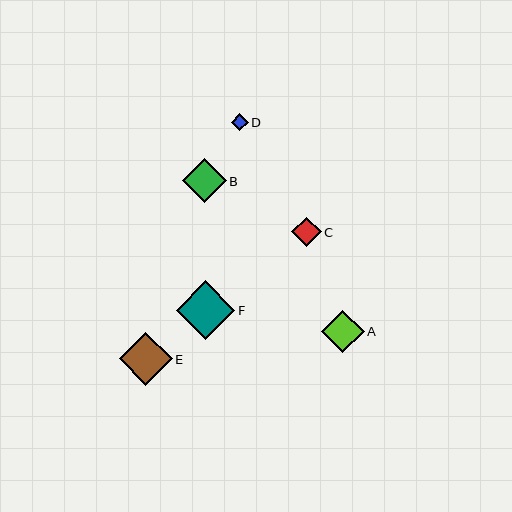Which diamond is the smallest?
Diamond D is the smallest with a size of approximately 17 pixels.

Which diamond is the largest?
Diamond F is the largest with a size of approximately 59 pixels.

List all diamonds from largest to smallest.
From largest to smallest: F, E, B, A, C, D.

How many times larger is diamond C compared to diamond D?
Diamond C is approximately 1.7 times the size of diamond D.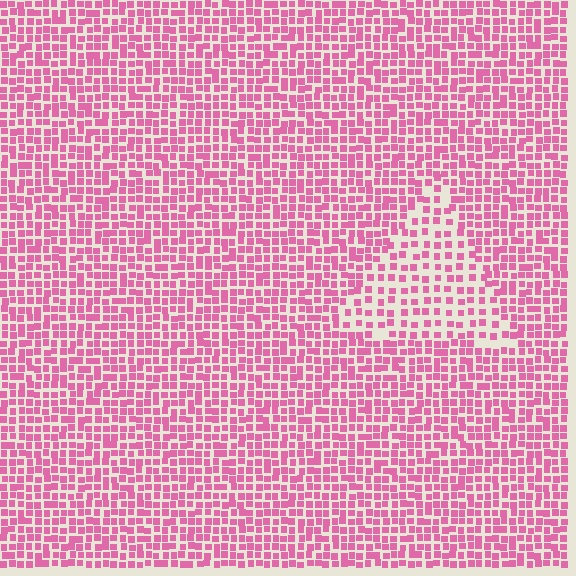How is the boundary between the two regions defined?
The boundary is defined by a change in element density (approximately 1.8x ratio). All elements are the same color, size, and shape.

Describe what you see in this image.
The image contains small pink elements arranged at two different densities. A triangle-shaped region is visible where the elements are less densely packed than the surrounding area.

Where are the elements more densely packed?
The elements are more densely packed outside the triangle boundary.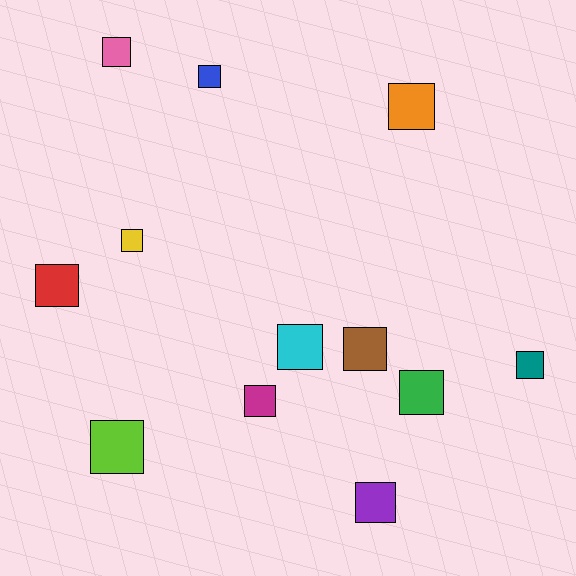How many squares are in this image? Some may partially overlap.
There are 12 squares.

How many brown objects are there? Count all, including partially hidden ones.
There is 1 brown object.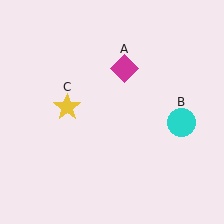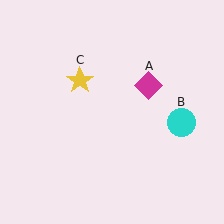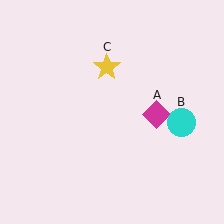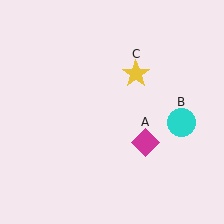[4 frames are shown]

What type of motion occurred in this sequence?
The magenta diamond (object A), yellow star (object C) rotated clockwise around the center of the scene.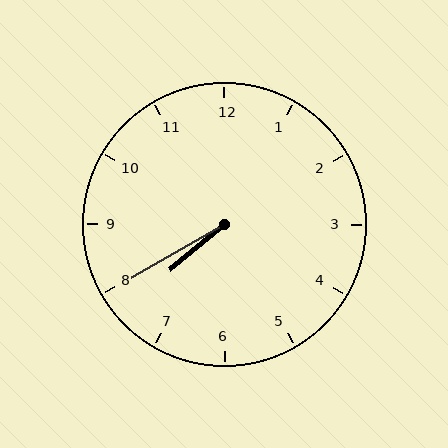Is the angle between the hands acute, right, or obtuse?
It is acute.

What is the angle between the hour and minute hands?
Approximately 10 degrees.